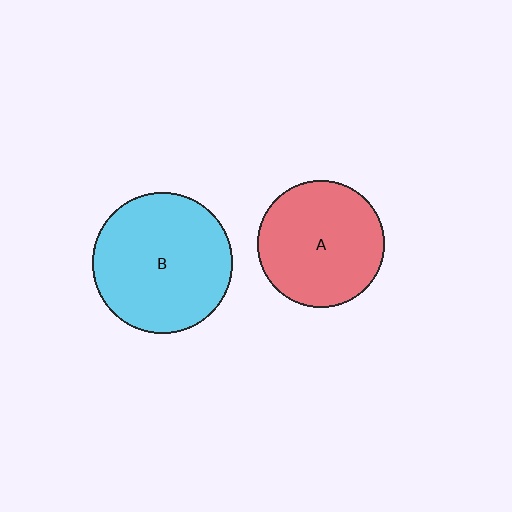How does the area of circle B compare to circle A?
Approximately 1.2 times.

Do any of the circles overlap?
No, none of the circles overlap.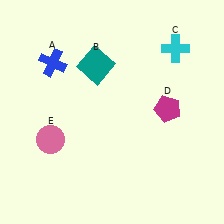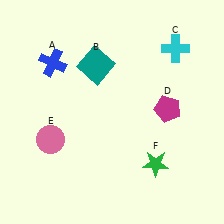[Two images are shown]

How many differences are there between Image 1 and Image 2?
There is 1 difference between the two images.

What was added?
A green star (F) was added in Image 2.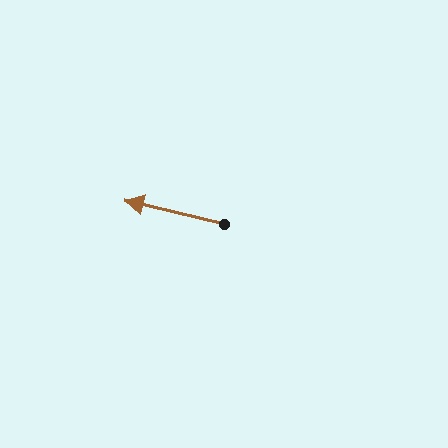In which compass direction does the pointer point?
West.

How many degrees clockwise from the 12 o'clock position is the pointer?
Approximately 283 degrees.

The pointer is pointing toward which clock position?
Roughly 9 o'clock.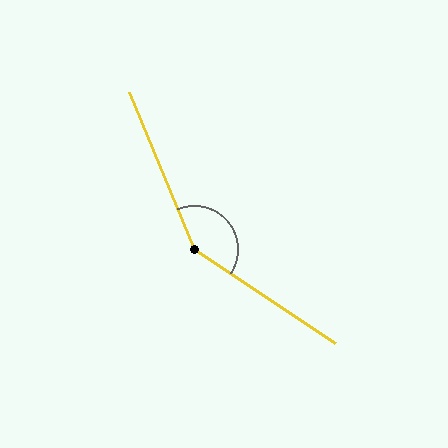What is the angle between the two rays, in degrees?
Approximately 146 degrees.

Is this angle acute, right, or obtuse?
It is obtuse.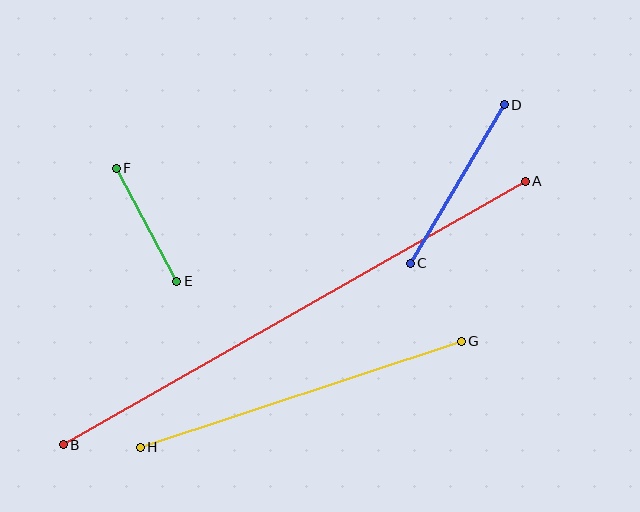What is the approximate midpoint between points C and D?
The midpoint is at approximately (457, 184) pixels.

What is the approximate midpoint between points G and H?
The midpoint is at approximately (301, 394) pixels.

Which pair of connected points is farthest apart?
Points A and B are farthest apart.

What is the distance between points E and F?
The distance is approximately 128 pixels.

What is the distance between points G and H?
The distance is approximately 338 pixels.